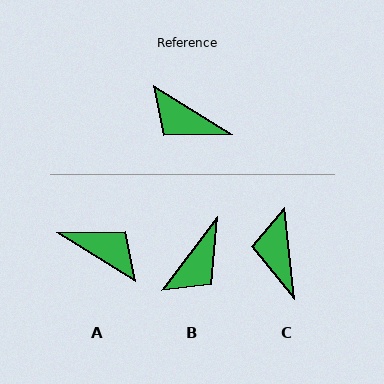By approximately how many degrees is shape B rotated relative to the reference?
Approximately 85 degrees counter-clockwise.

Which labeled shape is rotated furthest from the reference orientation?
A, about 180 degrees away.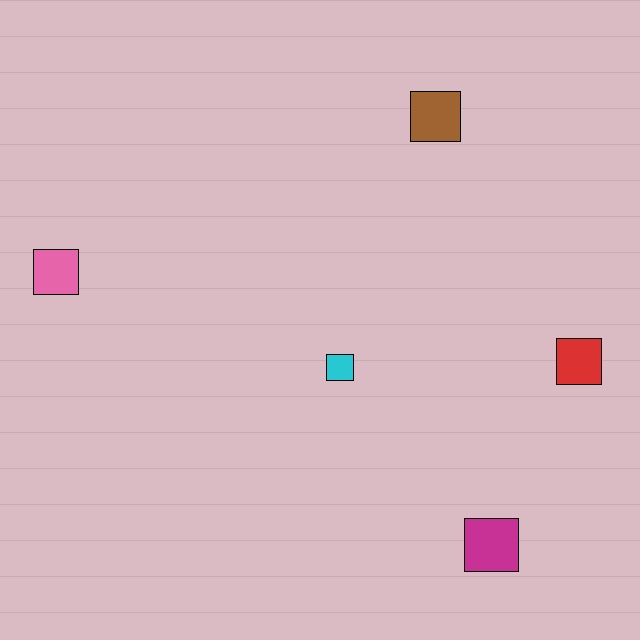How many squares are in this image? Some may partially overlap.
There are 5 squares.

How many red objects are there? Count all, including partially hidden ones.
There is 1 red object.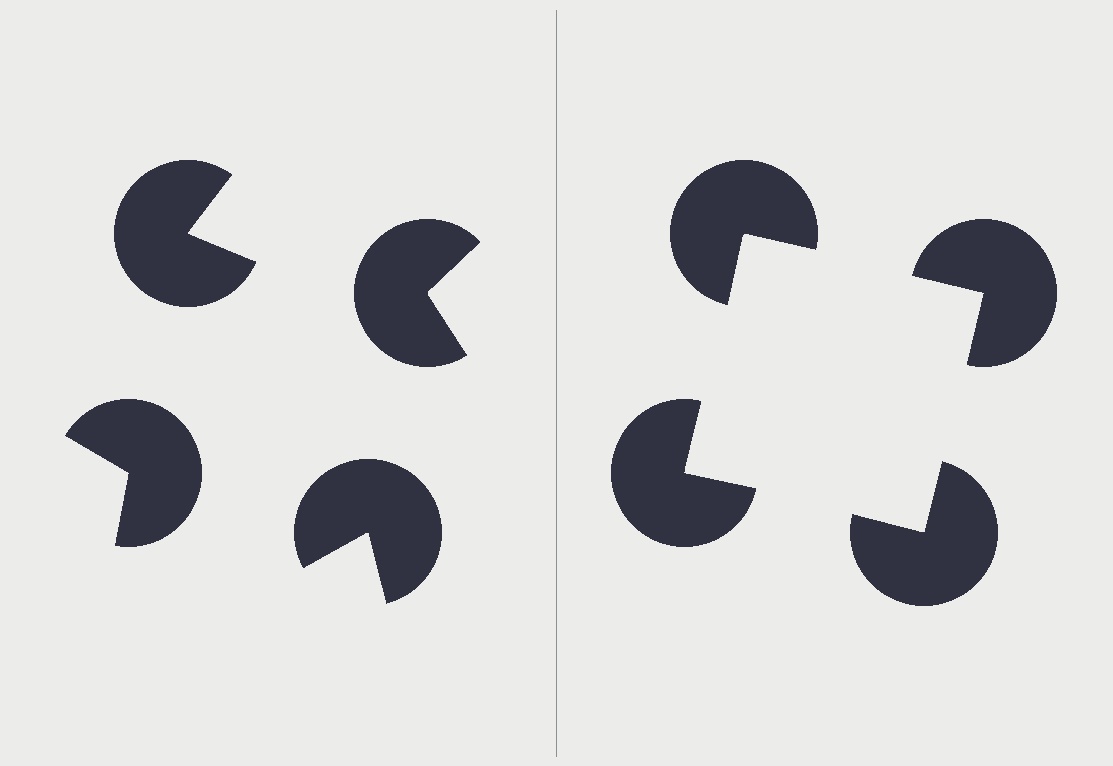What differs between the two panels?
The pac-man discs are positioned identically on both sides; only the wedge orientations differ. On the right they align to a square; on the left they are misaligned.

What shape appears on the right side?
An illusory square.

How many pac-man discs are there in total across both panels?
8 — 4 on each side.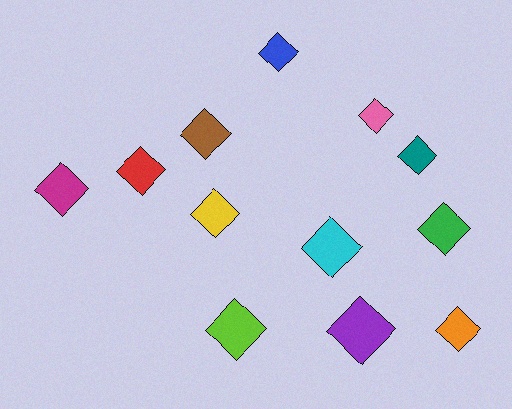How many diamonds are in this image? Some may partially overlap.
There are 12 diamonds.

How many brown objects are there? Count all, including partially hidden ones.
There is 1 brown object.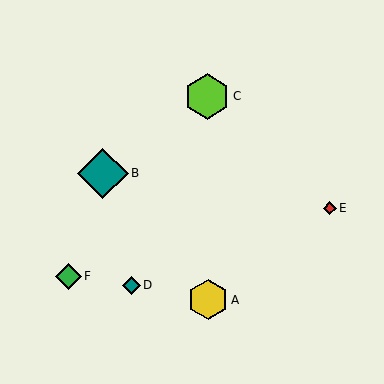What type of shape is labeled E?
Shape E is a red diamond.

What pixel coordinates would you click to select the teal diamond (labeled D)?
Click at (131, 285) to select the teal diamond D.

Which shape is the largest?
The teal diamond (labeled B) is the largest.